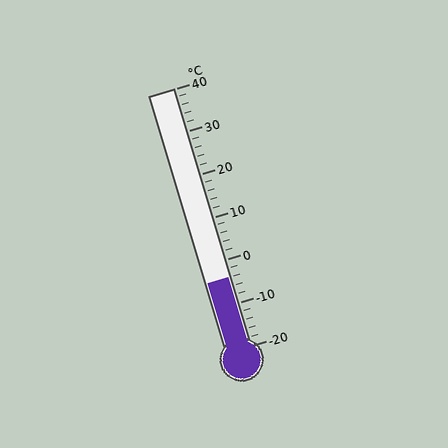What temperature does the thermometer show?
The thermometer shows approximately -4°C.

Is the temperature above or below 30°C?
The temperature is below 30°C.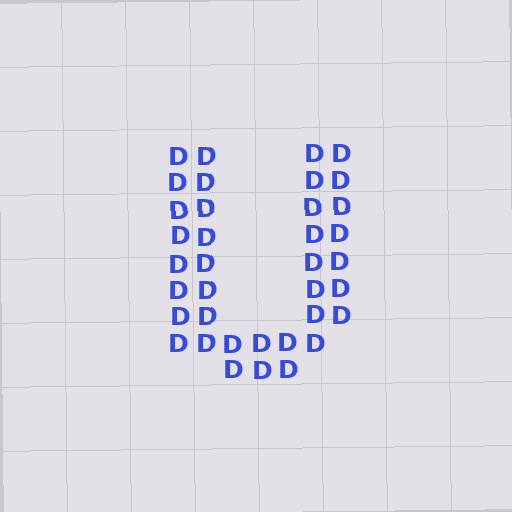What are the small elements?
The small elements are letter D's.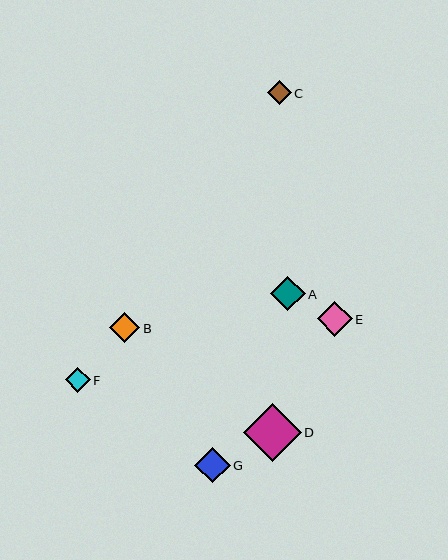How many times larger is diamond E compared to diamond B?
Diamond E is approximately 1.2 times the size of diamond B.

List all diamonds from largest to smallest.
From largest to smallest: D, G, E, A, B, F, C.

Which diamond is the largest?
Diamond D is the largest with a size of approximately 58 pixels.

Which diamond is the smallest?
Diamond C is the smallest with a size of approximately 24 pixels.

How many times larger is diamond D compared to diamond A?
Diamond D is approximately 1.7 times the size of diamond A.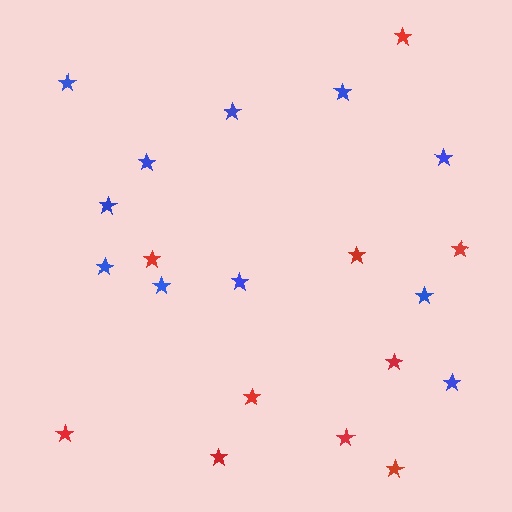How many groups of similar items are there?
There are 2 groups: one group of blue stars (11) and one group of red stars (10).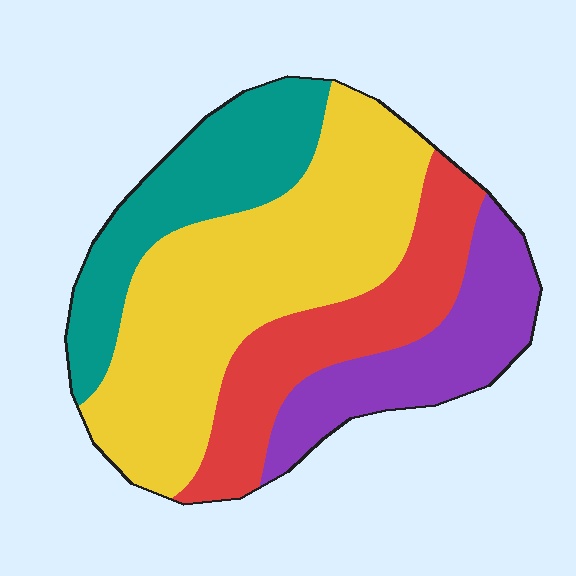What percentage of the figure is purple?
Purple covers roughly 20% of the figure.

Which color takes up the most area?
Yellow, at roughly 40%.